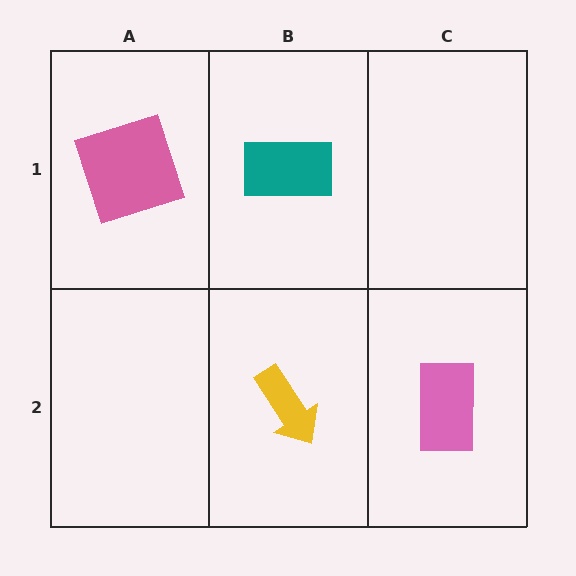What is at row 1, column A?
A pink square.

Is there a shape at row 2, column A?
No, that cell is empty.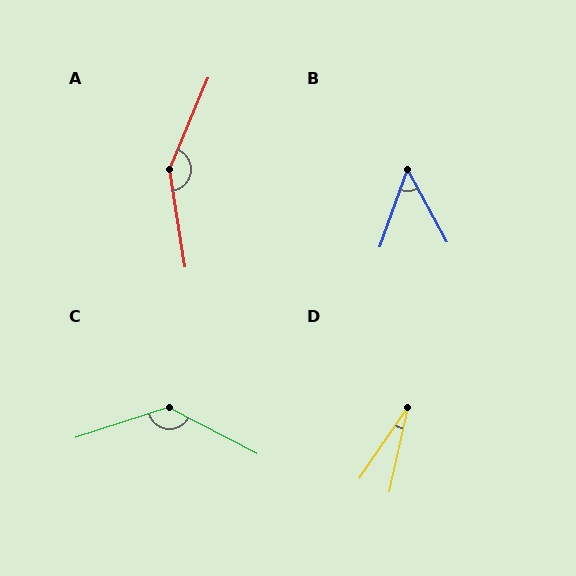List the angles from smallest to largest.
D (21°), B (48°), C (135°), A (148°).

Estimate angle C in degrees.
Approximately 135 degrees.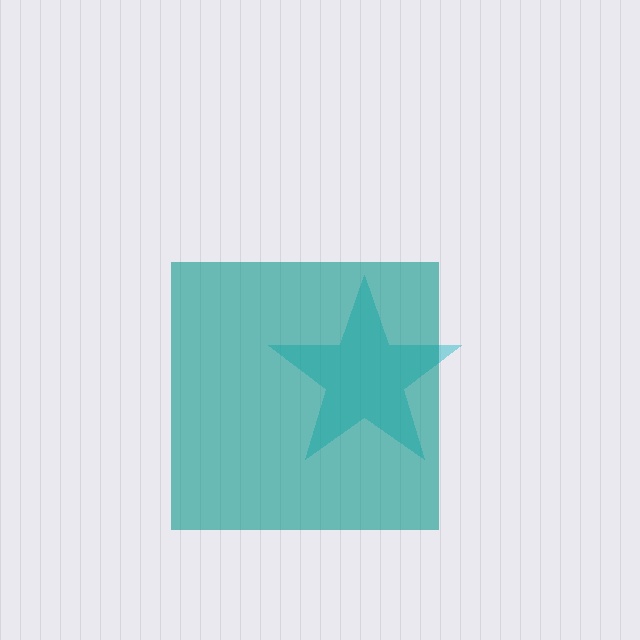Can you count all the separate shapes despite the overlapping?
Yes, there are 2 separate shapes.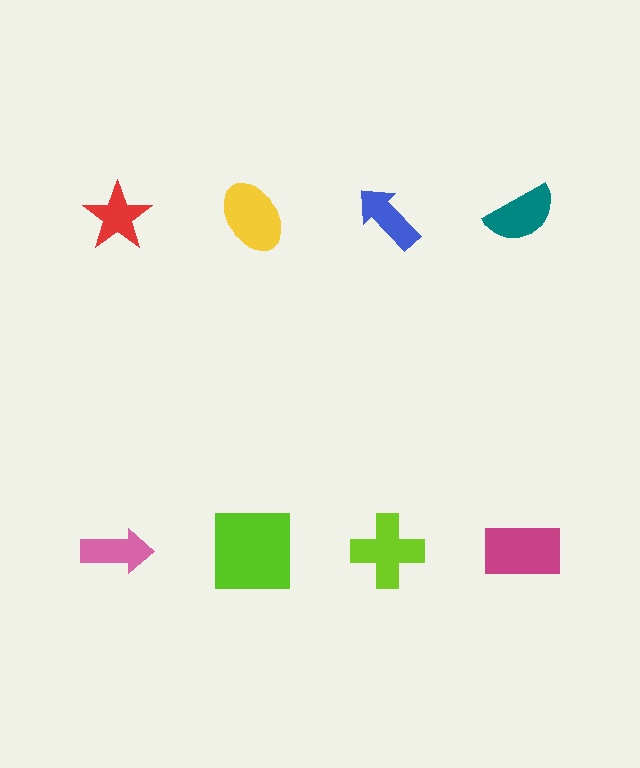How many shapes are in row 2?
4 shapes.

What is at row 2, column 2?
A lime square.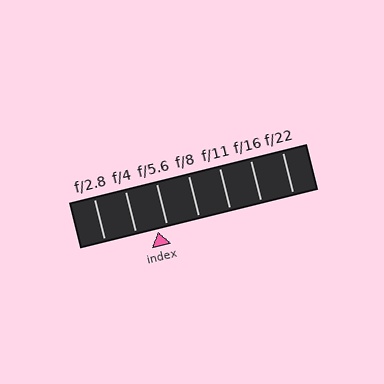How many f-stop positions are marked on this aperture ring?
There are 7 f-stop positions marked.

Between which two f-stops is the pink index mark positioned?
The index mark is between f/4 and f/5.6.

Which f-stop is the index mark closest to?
The index mark is closest to f/5.6.